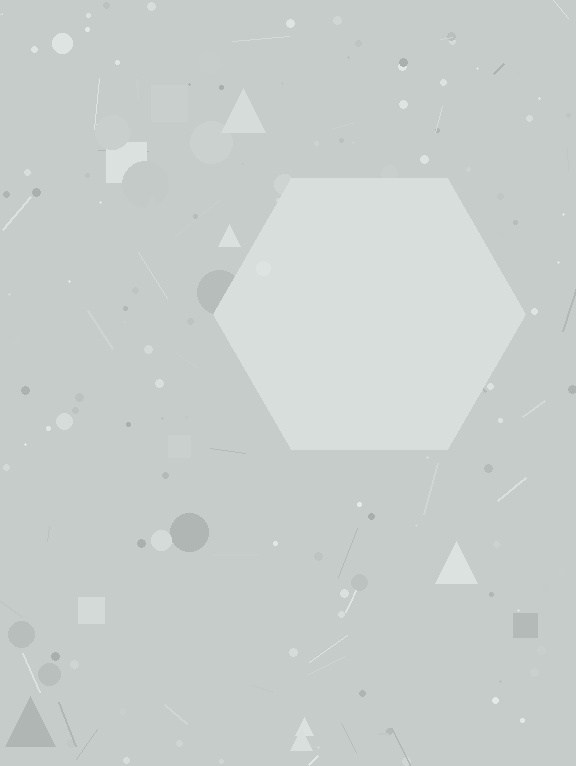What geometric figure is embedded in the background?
A hexagon is embedded in the background.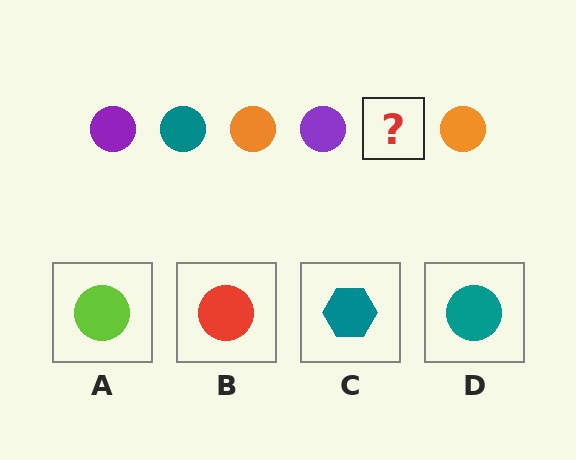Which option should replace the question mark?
Option D.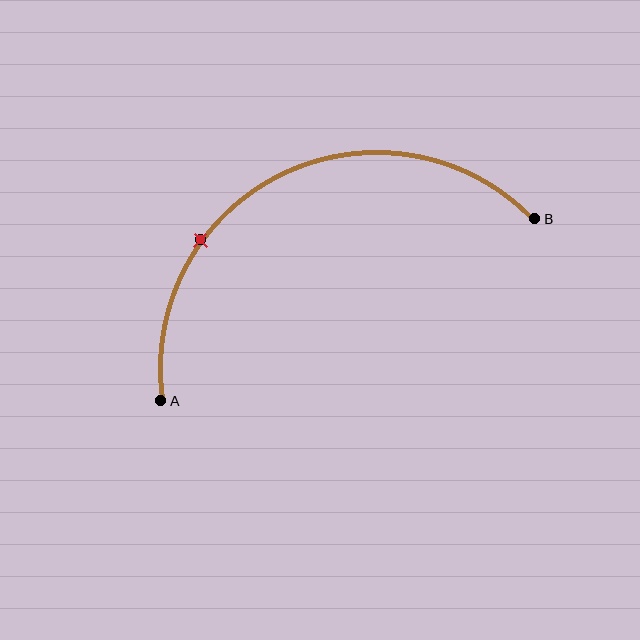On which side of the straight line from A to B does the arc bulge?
The arc bulges above the straight line connecting A and B.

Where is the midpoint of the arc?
The arc midpoint is the point on the curve farthest from the straight line joining A and B. It sits above that line.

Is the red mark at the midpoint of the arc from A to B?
No. The red mark lies on the arc but is closer to endpoint A. The arc midpoint would be at the point on the curve equidistant along the arc from both A and B.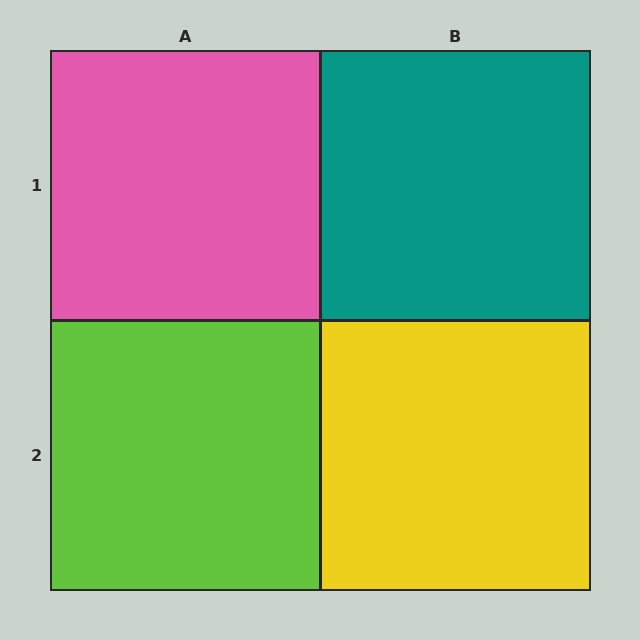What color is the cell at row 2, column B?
Yellow.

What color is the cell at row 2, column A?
Lime.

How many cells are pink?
1 cell is pink.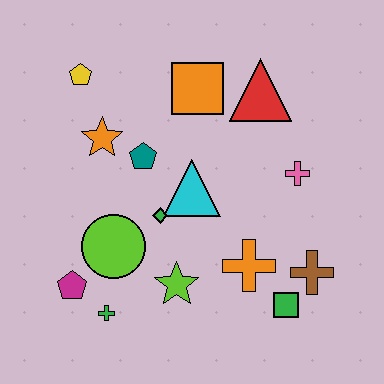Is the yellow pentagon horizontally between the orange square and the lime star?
No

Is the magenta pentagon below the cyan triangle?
Yes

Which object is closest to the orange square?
The red triangle is closest to the orange square.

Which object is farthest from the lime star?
The yellow pentagon is farthest from the lime star.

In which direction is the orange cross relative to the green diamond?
The orange cross is to the right of the green diamond.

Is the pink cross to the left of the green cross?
No